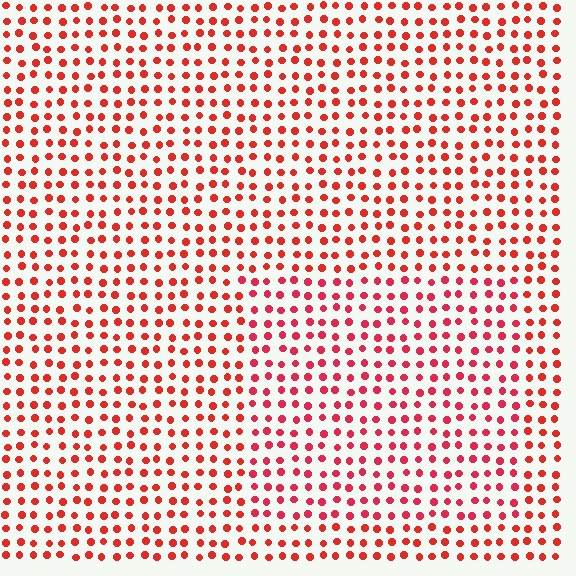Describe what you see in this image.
The image is filled with small red elements in a uniform arrangement. A rectangle-shaped region is visible where the elements are tinted to a slightly different hue, forming a subtle color boundary.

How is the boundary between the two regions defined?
The boundary is defined purely by a slight shift in hue (about 15 degrees). Spacing, size, and orientation are identical on both sides.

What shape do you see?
I see a rectangle.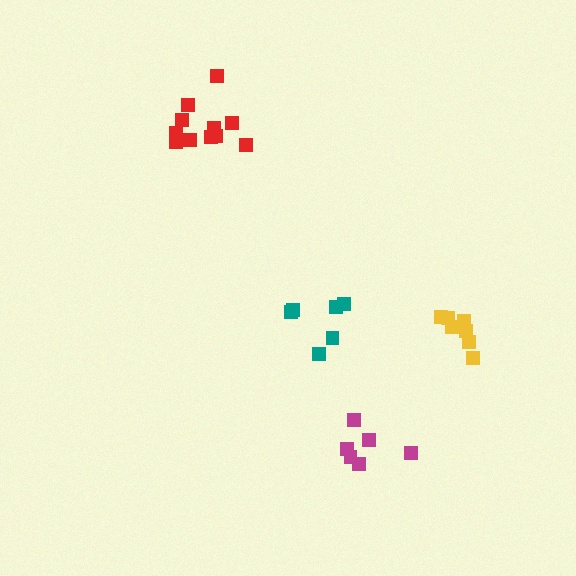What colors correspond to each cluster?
The clusters are colored: teal, red, yellow, magenta.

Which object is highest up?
The red cluster is topmost.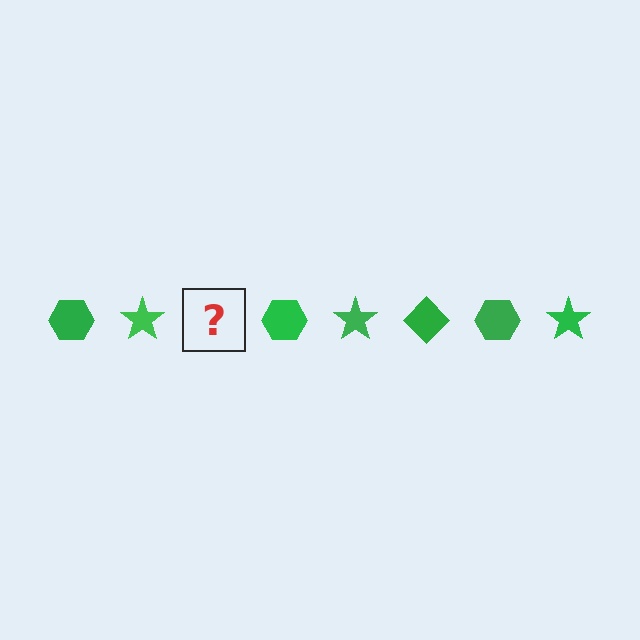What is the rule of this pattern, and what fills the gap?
The rule is that the pattern cycles through hexagon, star, diamond shapes in green. The gap should be filled with a green diamond.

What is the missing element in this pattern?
The missing element is a green diamond.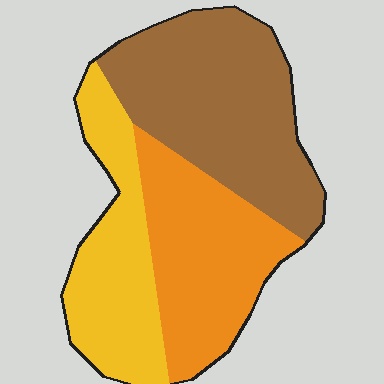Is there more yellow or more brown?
Brown.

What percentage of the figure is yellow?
Yellow takes up about one quarter (1/4) of the figure.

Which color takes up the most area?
Brown, at roughly 40%.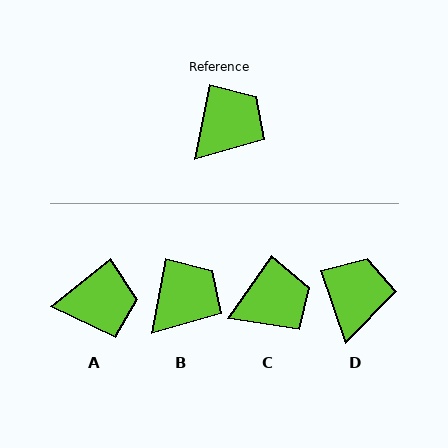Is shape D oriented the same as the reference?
No, it is off by about 30 degrees.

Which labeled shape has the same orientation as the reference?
B.